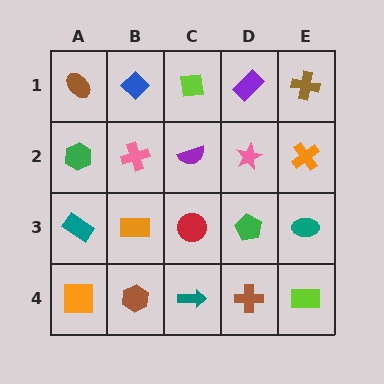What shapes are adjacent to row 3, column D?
A pink star (row 2, column D), a brown cross (row 4, column D), a red circle (row 3, column C), a teal ellipse (row 3, column E).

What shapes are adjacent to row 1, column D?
A pink star (row 2, column D), a lime square (row 1, column C), a brown cross (row 1, column E).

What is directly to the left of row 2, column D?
A purple semicircle.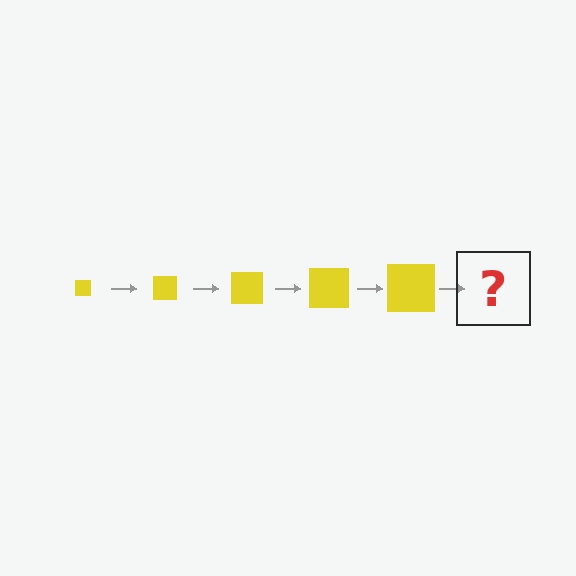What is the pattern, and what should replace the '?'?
The pattern is that the square gets progressively larger each step. The '?' should be a yellow square, larger than the previous one.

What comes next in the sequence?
The next element should be a yellow square, larger than the previous one.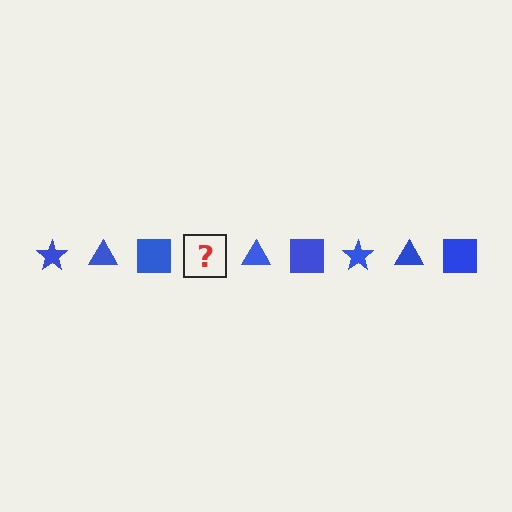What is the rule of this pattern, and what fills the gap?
The rule is that the pattern cycles through star, triangle, square shapes in blue. The gap should be filled with a blue star.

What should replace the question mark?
The question mark should be replaced with a blue star.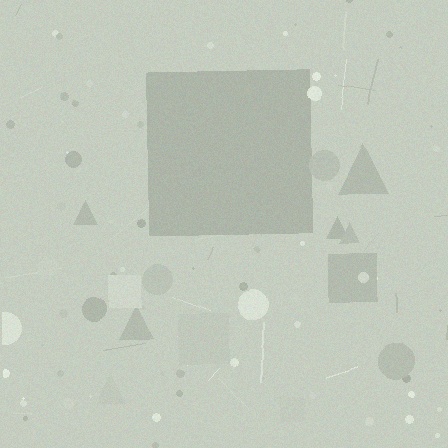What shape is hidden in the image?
A square is hidden in the image.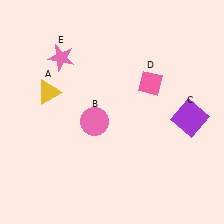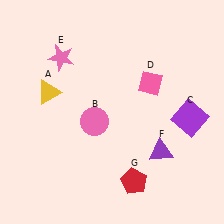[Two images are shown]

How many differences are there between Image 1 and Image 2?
There are 2 differences between the two images.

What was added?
A purple triangle (F), a red pentagon (G) were added in Image 2.